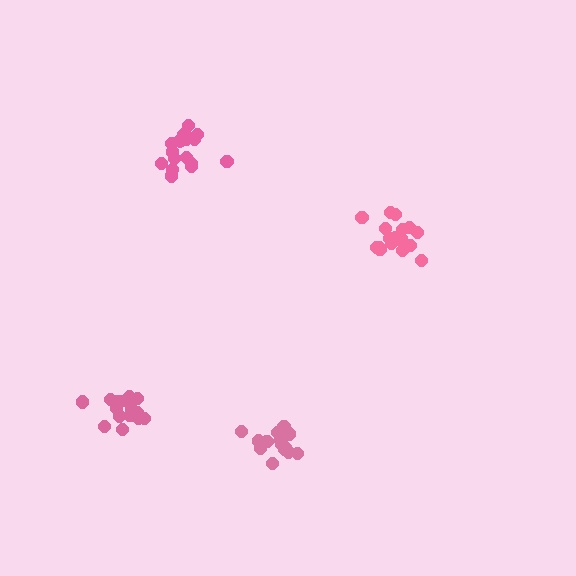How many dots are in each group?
Group 1: 16 dots, Group 2: 19 dots, Group 3: 16 dots, Group 4: 19 dots (70 total).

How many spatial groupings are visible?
There are 4 spatial groupings.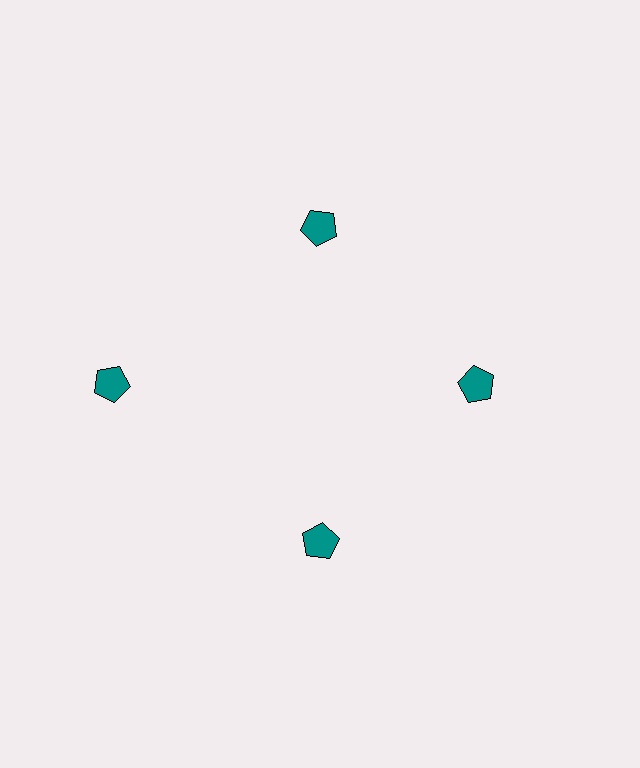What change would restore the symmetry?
The symmetry would be restored by moving it inward, back onto the ring so that all 4 pentagons sit at equal angles and equal distance from the center.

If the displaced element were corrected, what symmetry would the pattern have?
It would have 4-fold rotational symmetry — the pattern would map onto itself every 90 degrees.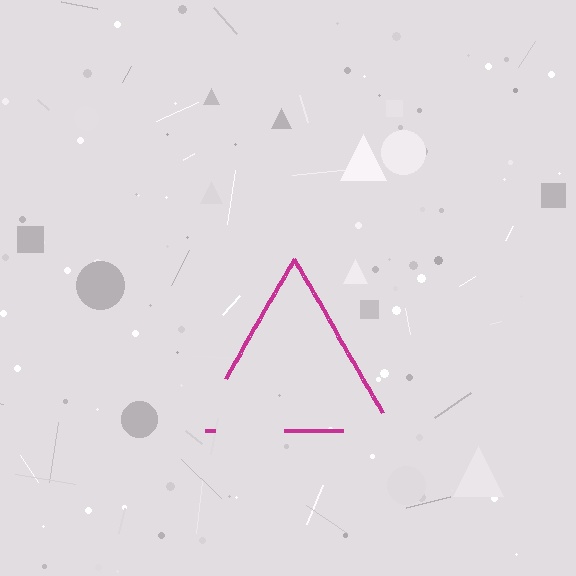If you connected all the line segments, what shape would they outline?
They would outline a triangle.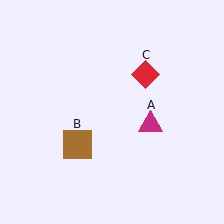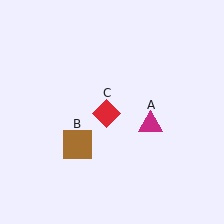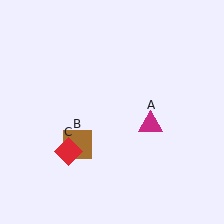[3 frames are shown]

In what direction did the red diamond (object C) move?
The red diamond (object C) moved down and to the left.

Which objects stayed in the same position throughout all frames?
Magenta triangle (object A) and brown square (object B) remained stationary.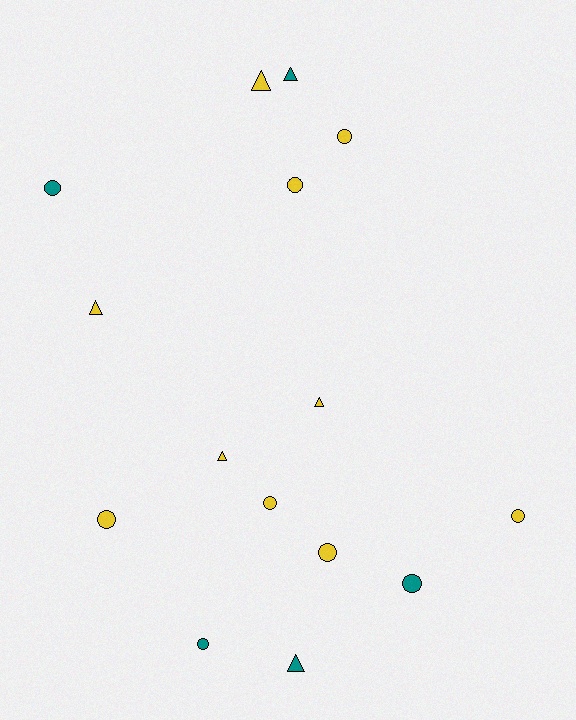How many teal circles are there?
There are 3 teal circles.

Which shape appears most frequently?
Circle, with 9 objects.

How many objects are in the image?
There are 15 objects.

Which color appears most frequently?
Yellow, with 10 objects.